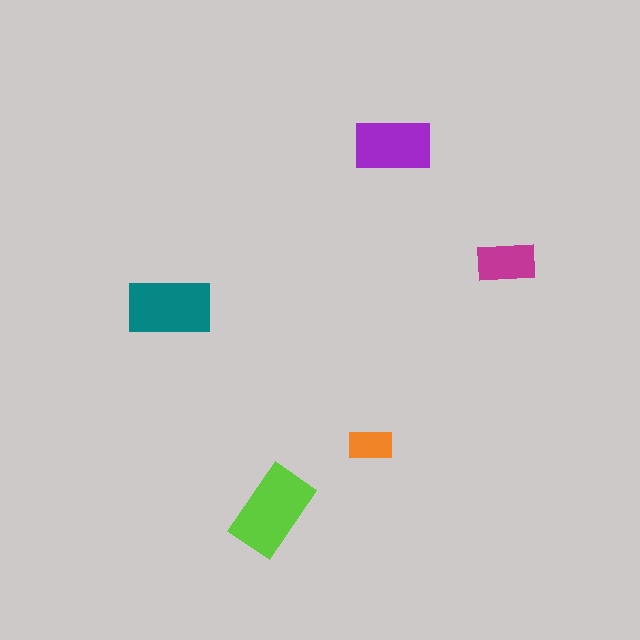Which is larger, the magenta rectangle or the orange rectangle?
The magenta one.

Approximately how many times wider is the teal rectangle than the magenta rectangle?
About 1.5 times wider.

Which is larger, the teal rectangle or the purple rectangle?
The teal one.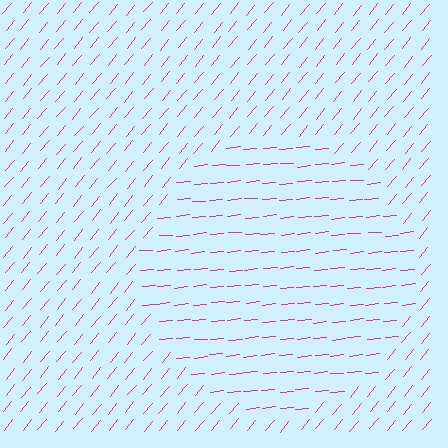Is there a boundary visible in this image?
Yes, there is a texture boundary formed by a change in line orientation.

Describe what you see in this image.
The image is filled with small magenta line segments. A circle region in the image has lines oriented differently from the surrounding lines, creating a visible texture boundary.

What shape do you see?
I see a circle.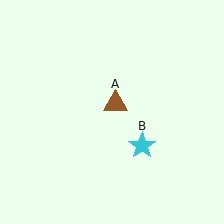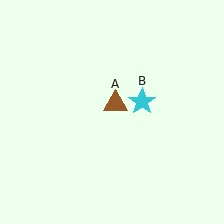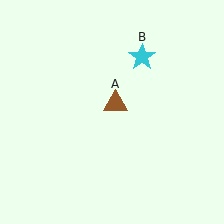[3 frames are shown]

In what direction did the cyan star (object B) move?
The cyan star (object B) moved up.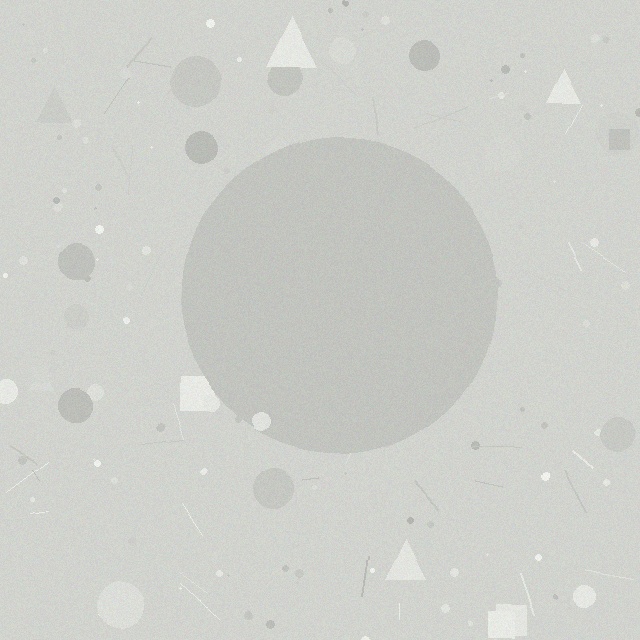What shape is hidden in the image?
A circle is hidden in the image.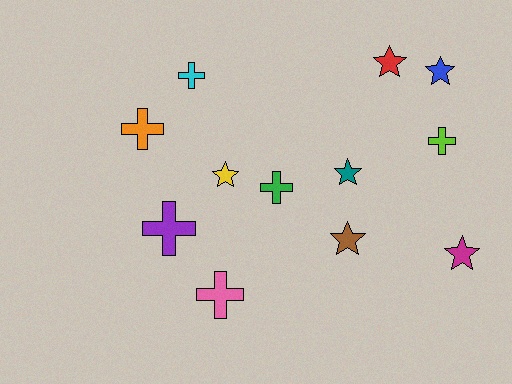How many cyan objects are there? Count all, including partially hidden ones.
There is 1 cyan object.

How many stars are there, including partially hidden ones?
There are 6 stars.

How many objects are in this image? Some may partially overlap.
There are 12 objects.